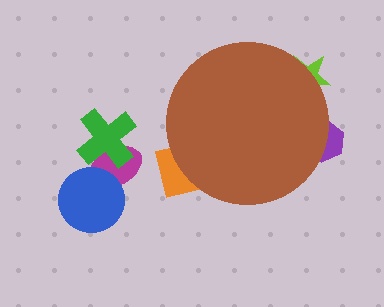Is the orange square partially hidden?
Yes, the orange square is partially hidden behind the brown circle.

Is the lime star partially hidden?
Yes, the lime star is partially hidden behind the brown circle.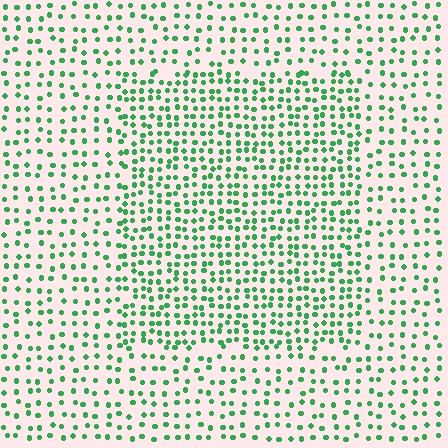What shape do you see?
I see a rectangle.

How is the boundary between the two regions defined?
The boundary is defined by a change in element density (approximately 1.7x ratio). All elements are the same color, size, and shape.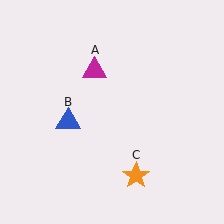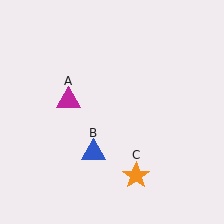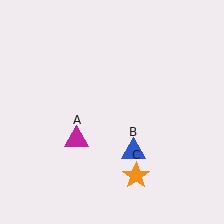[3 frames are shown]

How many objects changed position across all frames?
2 objects changed position: magenta triangle (object A), blue triangle (object B).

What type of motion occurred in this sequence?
The magenta triangle (object A), blue triangle (object B) rotated counterclockwise around the center of the scene.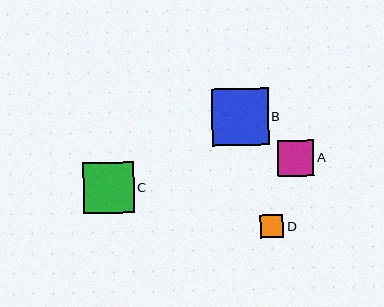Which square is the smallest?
Square D is the smallest with a size of approximately 23 pixels.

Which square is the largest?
Square B is the largest with a size of approximately 57 pixels.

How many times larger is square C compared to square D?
Square C is approximately 2.2 times the size of square D.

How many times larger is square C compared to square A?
Square C is approximately 1.4 times the size of square A.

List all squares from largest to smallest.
From largest to smallest: B, C, A, D.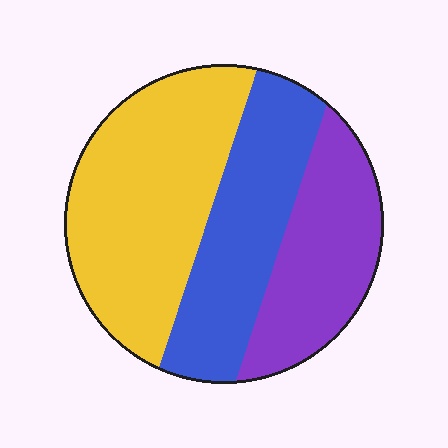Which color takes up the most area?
Yellow, at roughly 45%.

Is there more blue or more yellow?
Yellow.